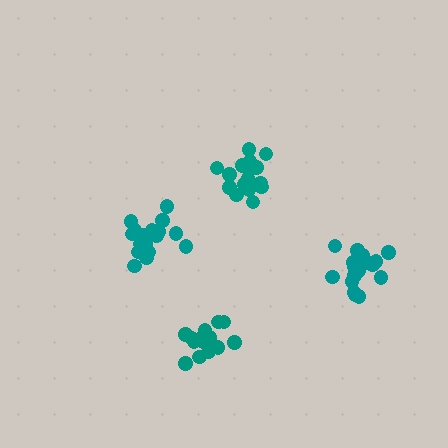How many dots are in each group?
Group 1: 20 dots, Group 2: 17 dots, Group 3: 15 dots, Group 4: 20 dots (72 total).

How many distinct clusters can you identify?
There are 4 distinct clusters.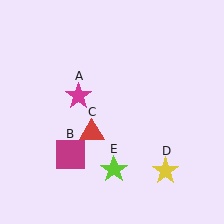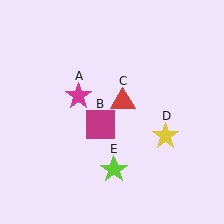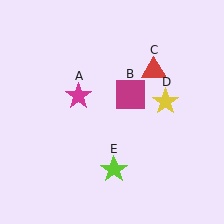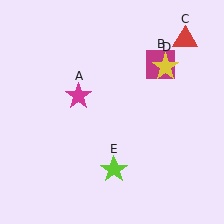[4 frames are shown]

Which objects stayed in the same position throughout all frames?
Magenta star (object A) and lime star (object E) remained stationary.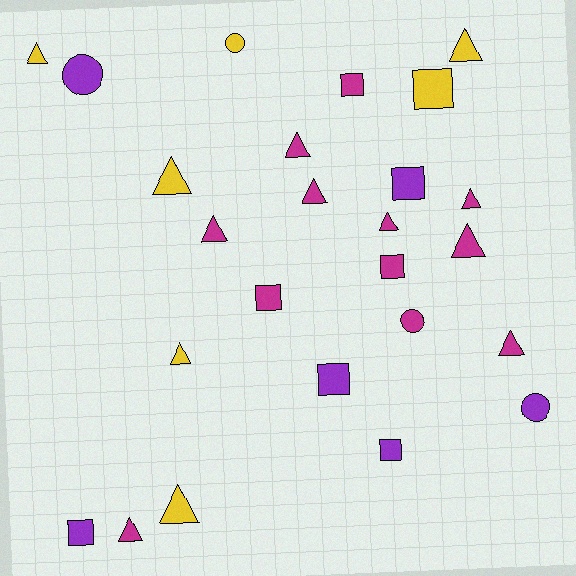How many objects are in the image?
There are 25 objects.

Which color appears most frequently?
Magenta, with 12 objects.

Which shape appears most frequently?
Triangle, with 13 objects.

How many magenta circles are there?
There is 1 magenta circle.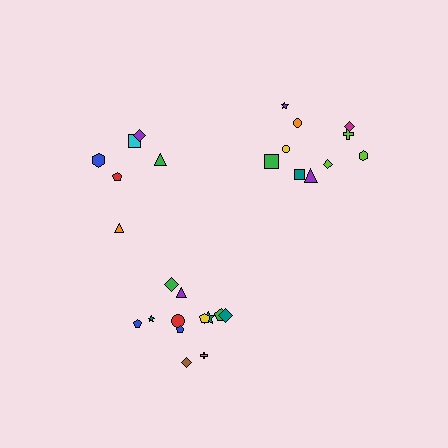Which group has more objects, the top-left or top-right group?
The top-right group.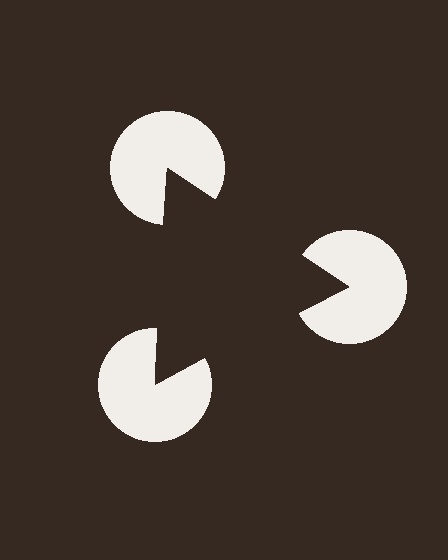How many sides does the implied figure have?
3 sides.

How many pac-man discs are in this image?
There are 3 — one at each vertex of the illusory triangle.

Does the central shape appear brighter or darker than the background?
It typically appears slightly darker than the background, even though no actual brightness change is drawn.